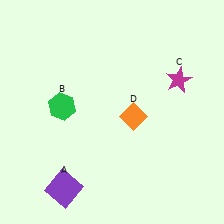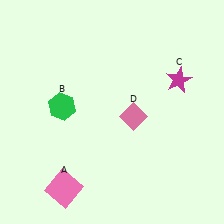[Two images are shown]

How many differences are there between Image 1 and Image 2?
There are 2 differences between the two images.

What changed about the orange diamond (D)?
In Image 1, D is orange. In Image 2, it changed to pink.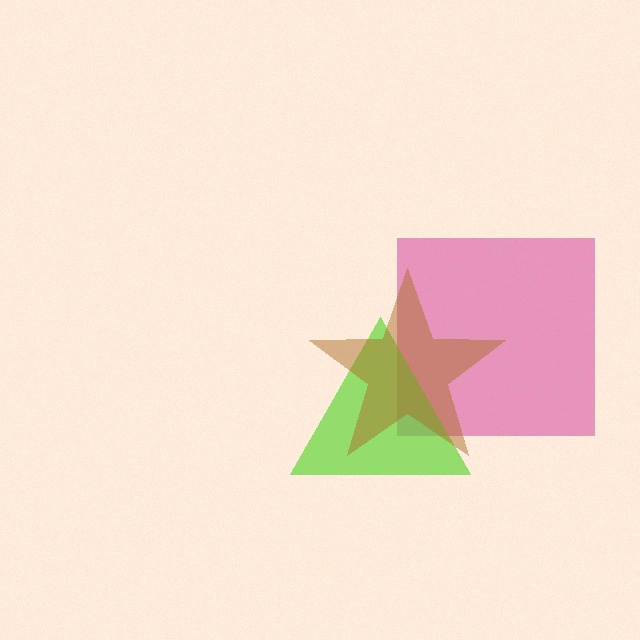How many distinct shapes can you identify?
There are 3 distinct shapes: a magenta square, a lime triangle, a brown star.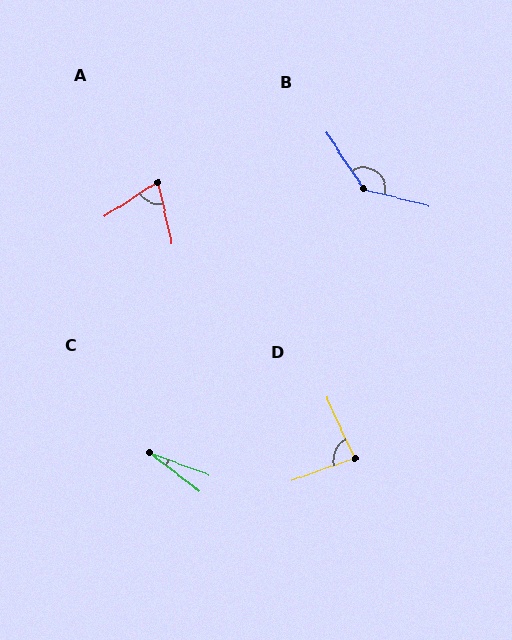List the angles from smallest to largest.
C (17°), A (69°), D (85°), B (137°).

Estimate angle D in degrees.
Approximately 85 degrees.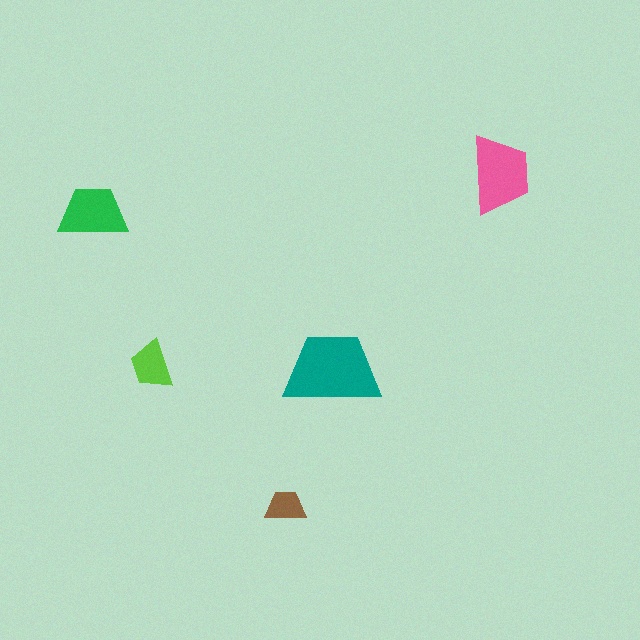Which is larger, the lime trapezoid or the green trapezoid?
The green one.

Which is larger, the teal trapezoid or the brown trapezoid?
The teal one.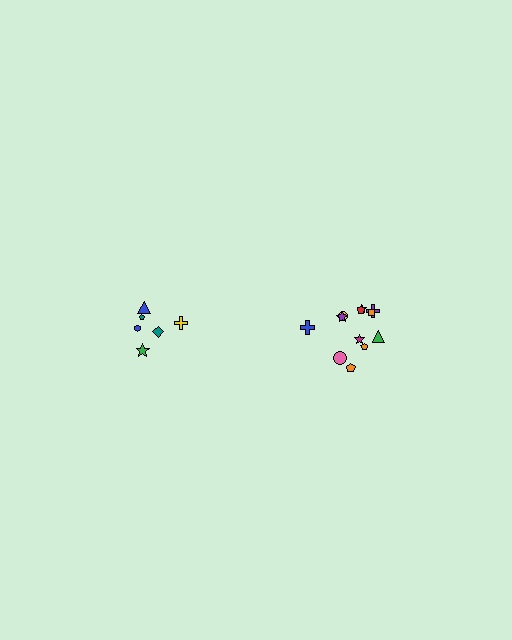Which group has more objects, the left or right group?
The right group.